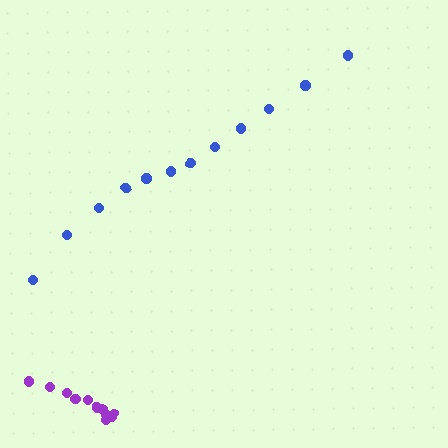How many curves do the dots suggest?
There are 2 distinct paths.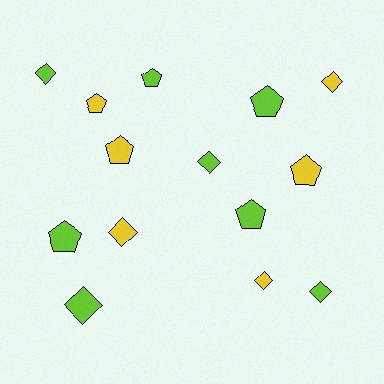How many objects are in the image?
There are 14 objects.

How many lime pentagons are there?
There are 4 lime pentagons.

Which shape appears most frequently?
Diamond, with 7 objects.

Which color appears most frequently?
Lime, with 8 objects.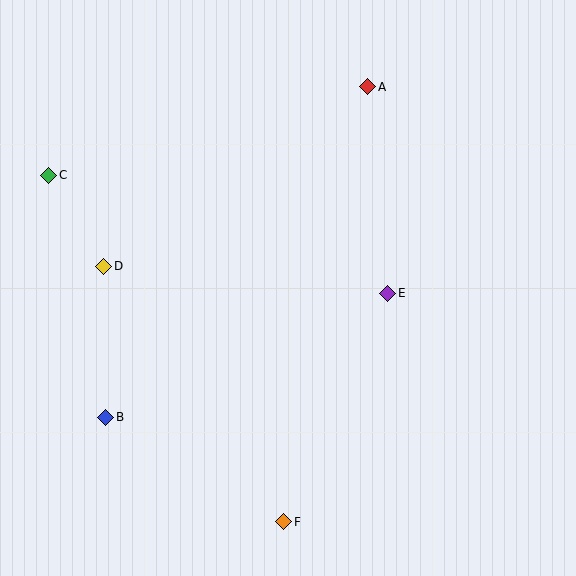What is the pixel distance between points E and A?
The distance between E and A is 207 pixels.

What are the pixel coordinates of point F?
Point F is at (284, 522).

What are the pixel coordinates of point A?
Point A is at (368, 87).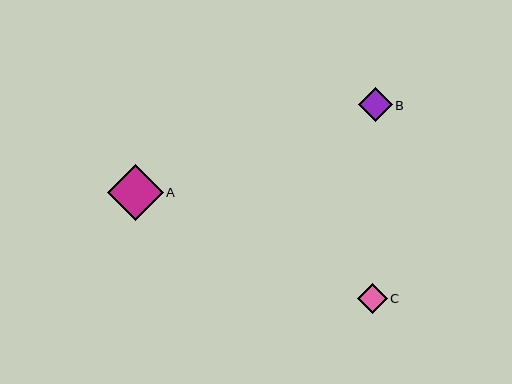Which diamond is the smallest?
Diamond C is the smallest with a size of approximately 30 pixels.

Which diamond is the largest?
Diamond A is the largest with a size of approximately 56 pixels.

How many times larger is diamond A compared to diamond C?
Diamond A is approximately 1.9 times the size of diamond C.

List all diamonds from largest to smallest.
From largest to smallest: A, B, C.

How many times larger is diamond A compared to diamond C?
Diamond A is approximately 1.9 times the size of diamond C.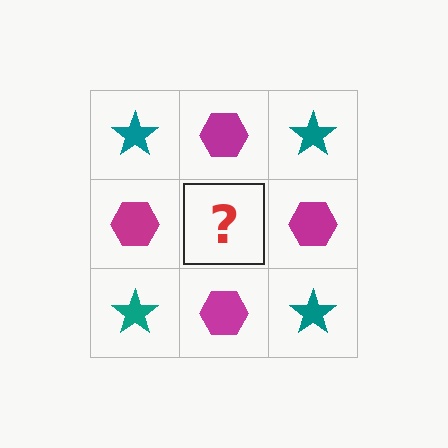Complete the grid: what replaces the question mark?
The question mark should be replaced with a teal star.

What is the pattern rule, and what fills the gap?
The rule is that it alternates teal star and magenta hexagon in a checkerboard pattern. The gap should be filled with a teal star.